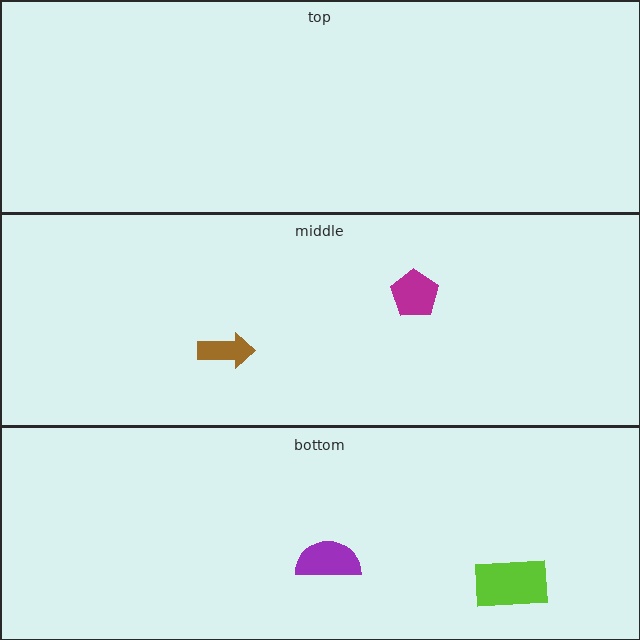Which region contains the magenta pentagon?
The middle region.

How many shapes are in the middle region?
2.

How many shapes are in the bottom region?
2.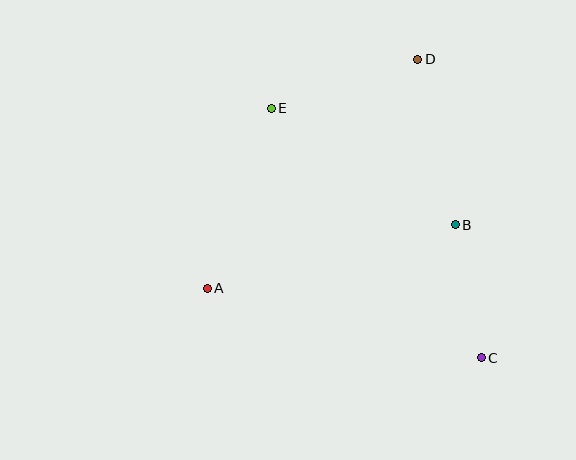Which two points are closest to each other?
Points B and C are closest to each other.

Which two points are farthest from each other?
Points C and E are farthest from each other.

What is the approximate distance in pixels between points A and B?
The distance between A and B is approximately 256 pixels.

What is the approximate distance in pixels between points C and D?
The distance between C and D is approximately 305 pixels.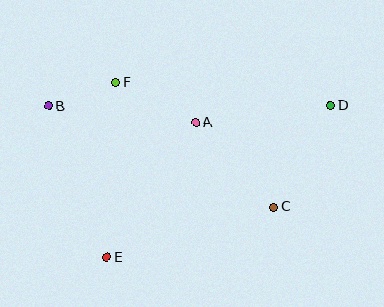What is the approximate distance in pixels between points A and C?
The distance between A and C is approximately 115 pixels.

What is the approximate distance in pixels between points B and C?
The distance between B and C is approximately 247 pixels.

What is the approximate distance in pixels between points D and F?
The distance between D and F is approximately 216 pixels.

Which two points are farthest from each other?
Points B and D are farthest from each other.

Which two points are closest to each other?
Points B and F are closest to each other.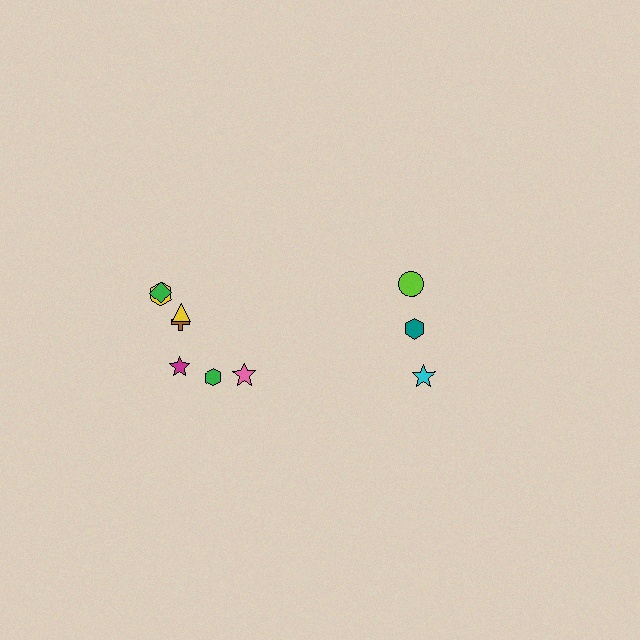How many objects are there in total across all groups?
There are 10 objects.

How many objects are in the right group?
There are 3 objects.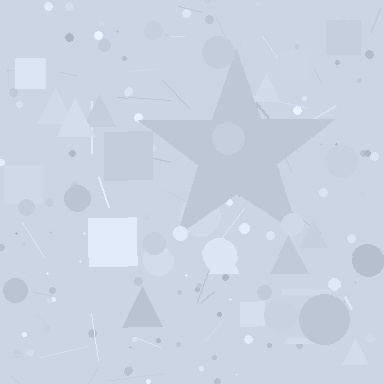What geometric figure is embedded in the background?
A star is embedded in the background.